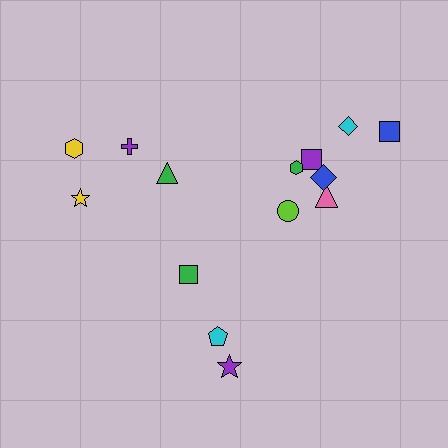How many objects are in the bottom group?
There are 3 objects.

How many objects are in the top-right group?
There are 7 objects.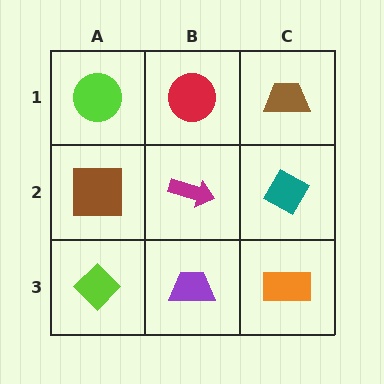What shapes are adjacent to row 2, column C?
A brown trapezoid (row 1, column C), an orange rectangle (row 3, column C), a magenta arrow (row 2, column B).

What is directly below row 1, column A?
A brown square.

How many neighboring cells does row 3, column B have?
3.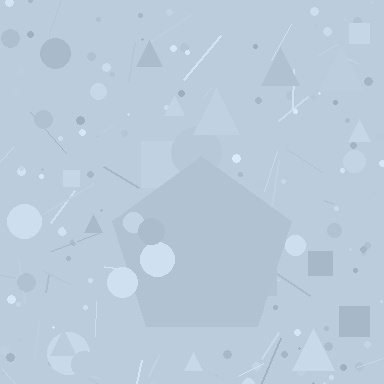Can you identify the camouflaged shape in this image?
The camouflaged shape is a pentagon.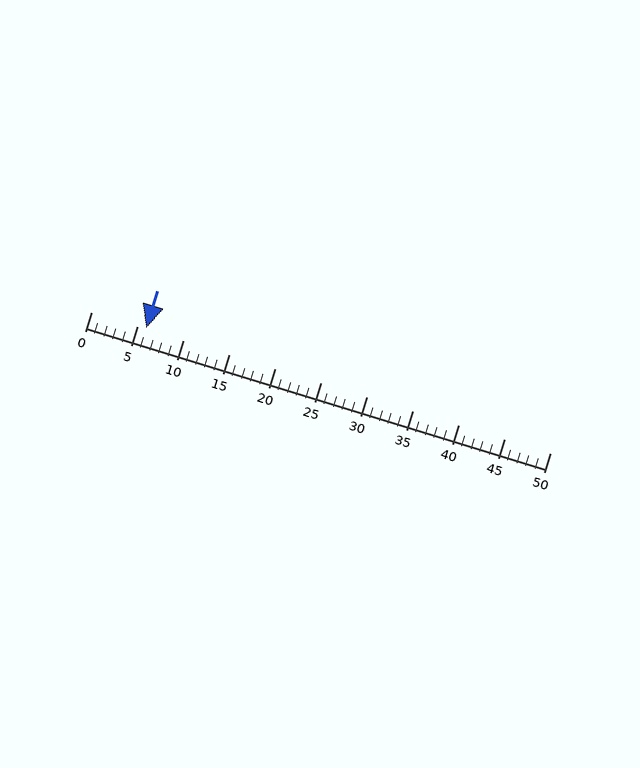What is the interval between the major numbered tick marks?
The major tick marks are spaced 5 units apart.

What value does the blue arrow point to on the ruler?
The blue arrow points to approximately 6.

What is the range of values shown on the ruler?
The ruler shows values from 0 to 50.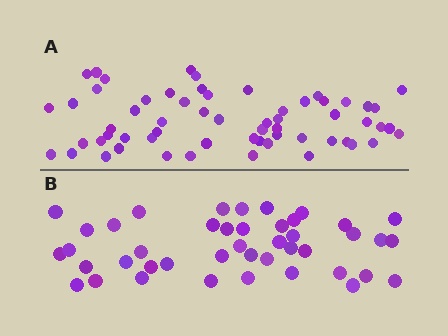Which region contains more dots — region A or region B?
Region A (the top region) has more dots.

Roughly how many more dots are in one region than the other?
Region A has approximately 15 more dots than region B.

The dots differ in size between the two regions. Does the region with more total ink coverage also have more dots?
No. Region B has more total ink coverage because its dots are larger, but region A actually contains more individual dots. Total area can be misleading — the number of items is what matters here.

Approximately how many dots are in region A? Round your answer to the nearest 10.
About 60 dots.